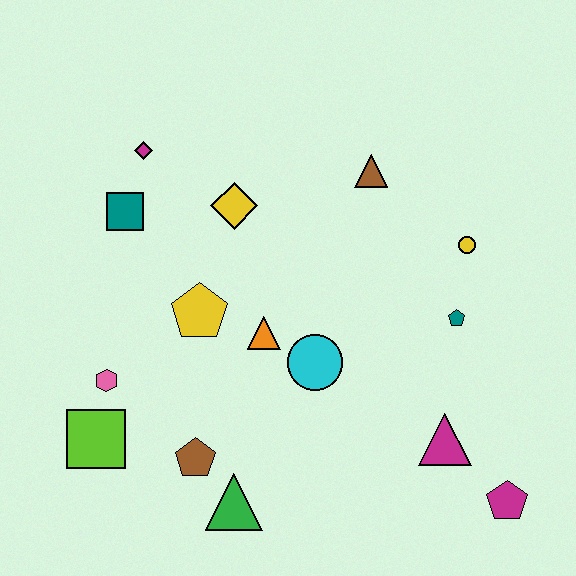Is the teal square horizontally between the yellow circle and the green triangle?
No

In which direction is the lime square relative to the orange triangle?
The lime square is to the left of the orange triangle.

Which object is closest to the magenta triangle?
The magenta pentagon is closest to the magenta triangle.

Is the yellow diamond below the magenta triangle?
No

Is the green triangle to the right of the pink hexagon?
Yes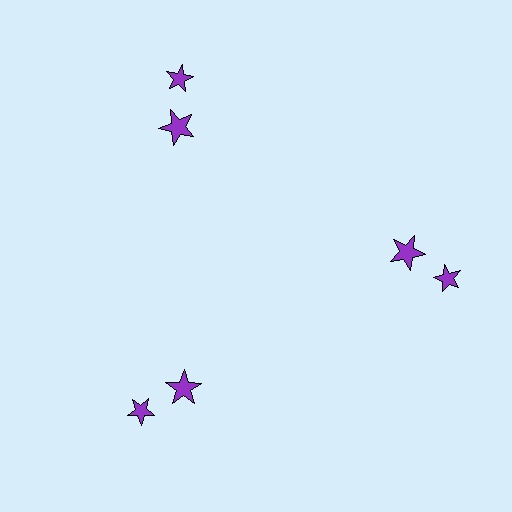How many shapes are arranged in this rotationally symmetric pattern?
There are 6 shapes, arranged in 3 groups of 2.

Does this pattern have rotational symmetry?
Yes, this pattern has 3-fold rotational symmetry. It looks the same after rotating 120 degrees around the center.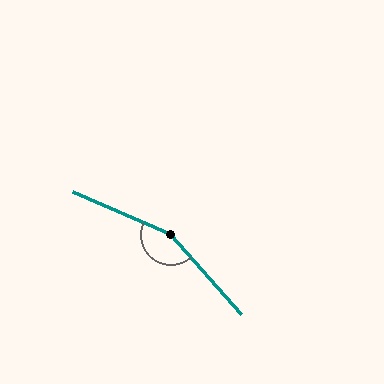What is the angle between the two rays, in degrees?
Approximately 155 degrees.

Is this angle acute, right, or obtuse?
It is obtuse.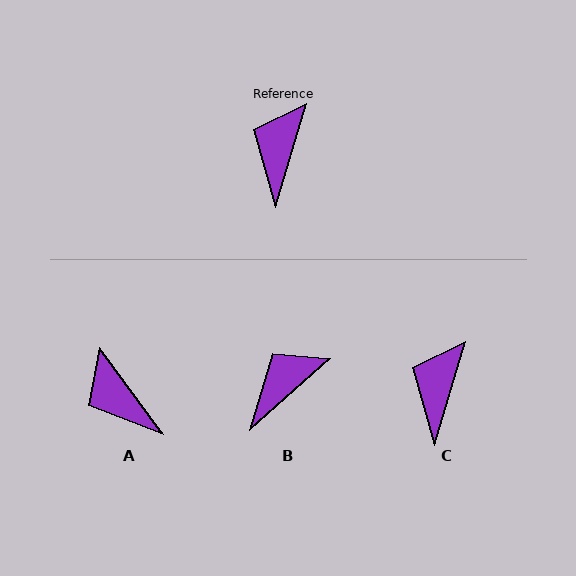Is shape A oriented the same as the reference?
No, it is off by about 54 degrees.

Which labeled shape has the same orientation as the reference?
C.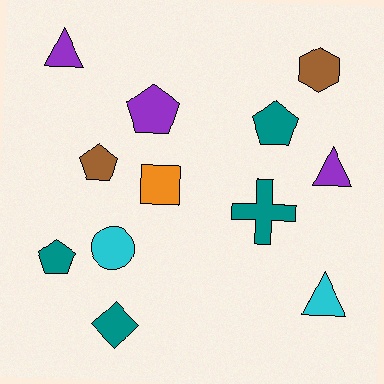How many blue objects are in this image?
There are no blue objects.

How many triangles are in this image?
There are 3 triangles.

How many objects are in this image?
There are 12 objects.